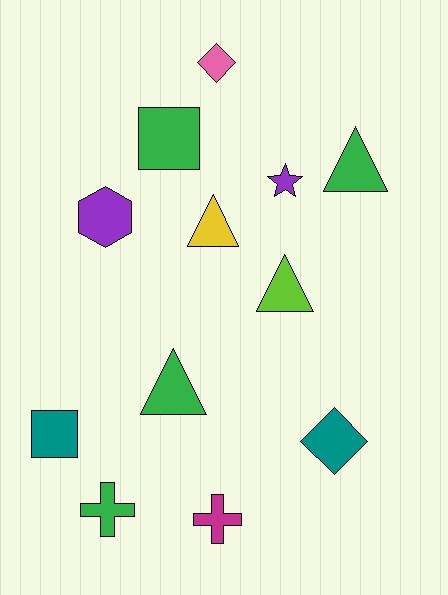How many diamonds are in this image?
There are 2 diamonds.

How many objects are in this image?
There are 12 objects.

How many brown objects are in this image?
There are no brown objects.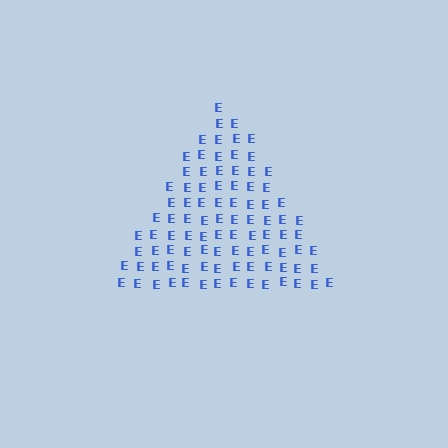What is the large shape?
The large shape is a triangle.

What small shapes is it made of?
It is made of small letter E's.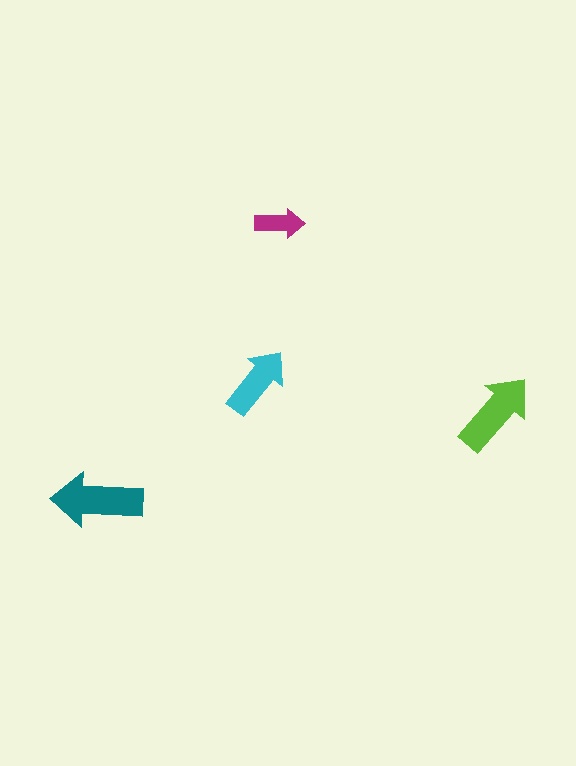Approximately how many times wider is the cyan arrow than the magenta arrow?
About 1.5 times wider.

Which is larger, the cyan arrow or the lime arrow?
The lime one.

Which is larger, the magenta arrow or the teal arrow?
The teal one.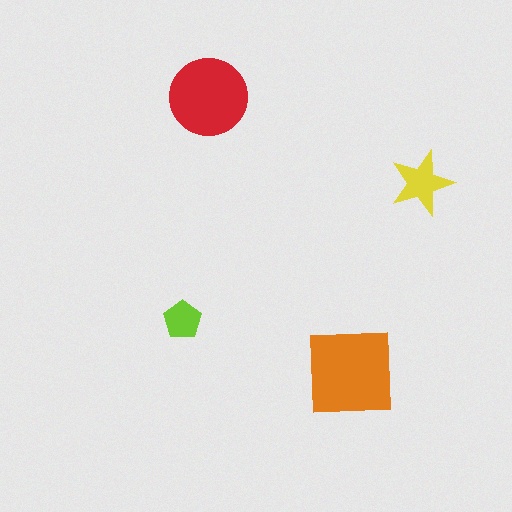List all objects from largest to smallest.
The orange square, the red circle, the yellow star, the lime pentagon.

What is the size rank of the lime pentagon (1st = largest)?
4th.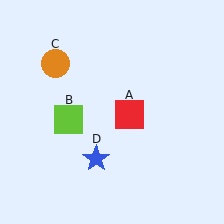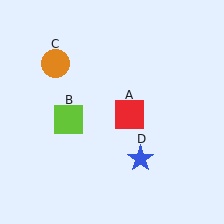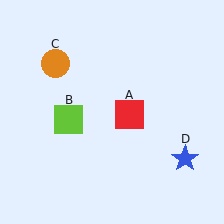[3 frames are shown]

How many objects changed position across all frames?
1 object changed position: blue star (object D).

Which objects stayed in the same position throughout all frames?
Red square (object A) and lime square (object B) and orange circle (object C) remained stationary.